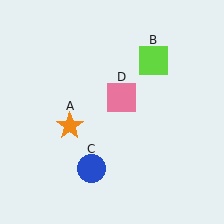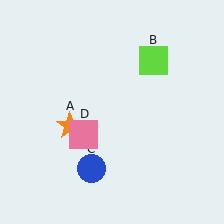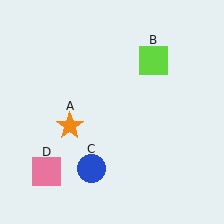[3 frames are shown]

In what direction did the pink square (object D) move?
The pink square (object D) moved down and to the left.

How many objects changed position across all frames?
1 object changed position: pink square (object D).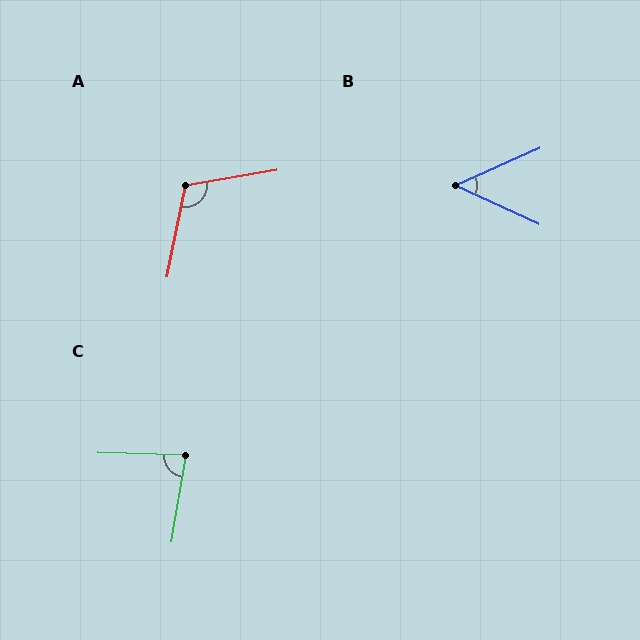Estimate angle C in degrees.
Approximately 82 degrees.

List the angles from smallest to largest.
B (49°), C (82°), A (111°).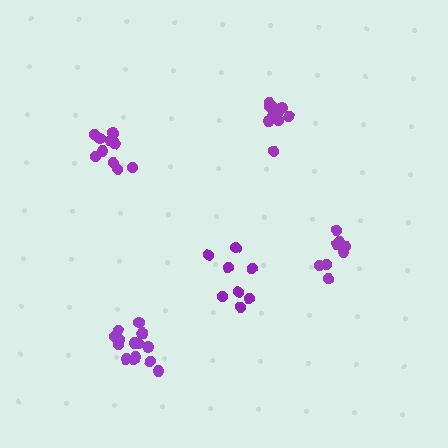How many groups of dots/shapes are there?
There are 5 groups.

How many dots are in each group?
Group 1: 14 dots, Group 2: 8 dots, Group 3: 11 dots, Group 4: 8 dots, Group 5: 11 dots (52 total).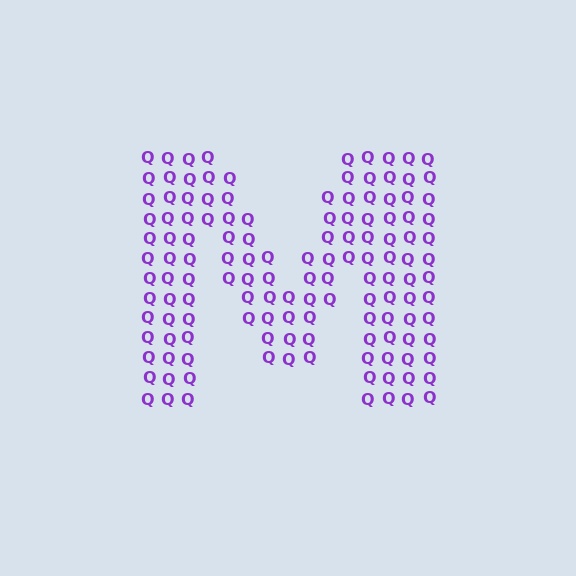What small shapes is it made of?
It is made of small letter Q's.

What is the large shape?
The large shape is the letter M.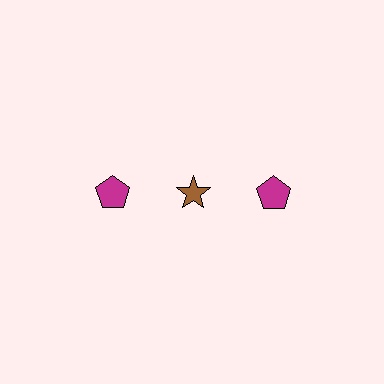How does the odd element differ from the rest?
It differs in both color (brown instead of magenta) and shape (star instead of pentagon).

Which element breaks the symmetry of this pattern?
The brown star in the top row, second from left column breaks the symmetry. All other shapes are magenta pentagons.